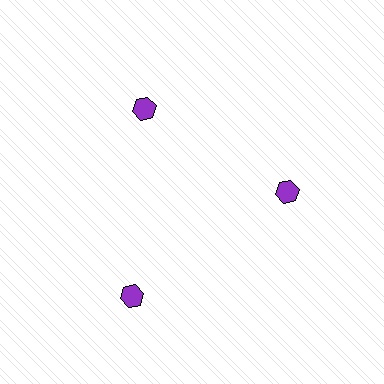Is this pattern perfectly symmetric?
No. The 3 purple hexagons are arranged in a ring, but one element near the 7 o'clock position is pushed outward from the center, breaking the 3-fold rotational symmetry.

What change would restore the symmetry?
The symmetry would be restored by moving it inward, back onto the ring so that all 3 hexagons sit at equal angles and equal distance from the center.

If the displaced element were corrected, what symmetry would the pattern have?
It would have 3-fold rotational symmetry — the pattern would map onto itself every 120 degrees.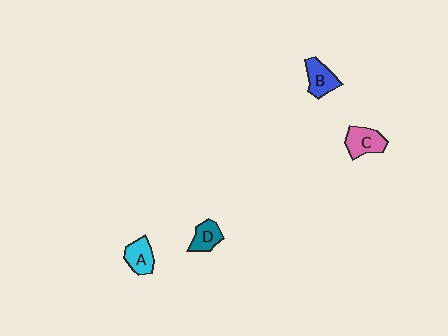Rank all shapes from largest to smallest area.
From largest to smallest: C (pink), B (blue), A (cyan), D (teal).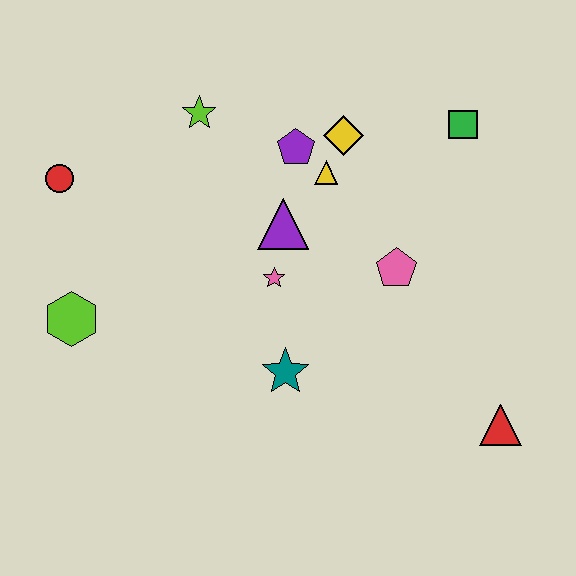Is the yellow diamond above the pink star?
Yes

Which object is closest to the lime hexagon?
The red circle is closest to the lime hexagon.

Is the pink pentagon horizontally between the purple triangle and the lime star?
No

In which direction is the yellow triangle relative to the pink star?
The yellow triangle is above the pink star.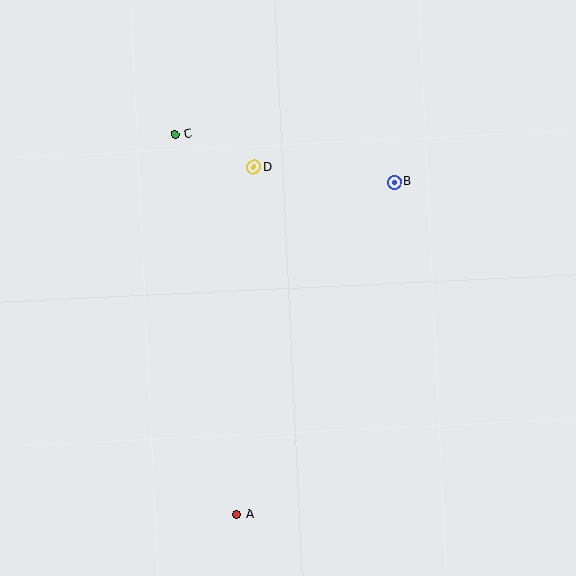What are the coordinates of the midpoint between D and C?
The midpoint between D and C is at (214, 151).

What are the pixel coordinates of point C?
Point C is at (175, 134).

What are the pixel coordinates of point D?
Point D is at (254, 167).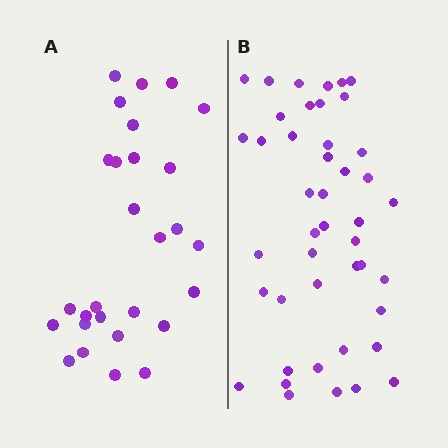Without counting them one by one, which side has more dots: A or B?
Region B (the right region) has more dots.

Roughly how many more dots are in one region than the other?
Region B has approximately 15 more dots than region A.